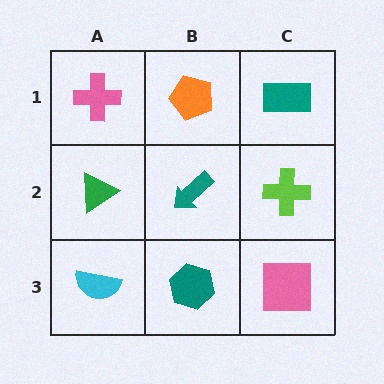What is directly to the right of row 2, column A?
A teal arrow.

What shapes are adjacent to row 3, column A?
A green triangle (row 2, column A), a teal hexagon (row 3, column B).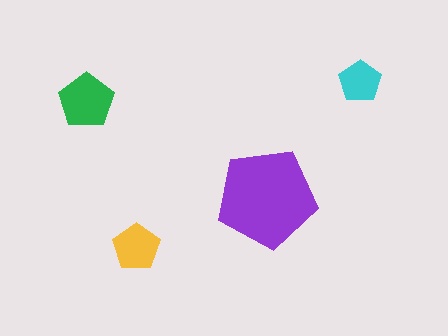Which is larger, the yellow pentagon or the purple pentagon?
The purple one.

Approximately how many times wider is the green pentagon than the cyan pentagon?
About 1.5 times wider.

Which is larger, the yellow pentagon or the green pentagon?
The green one.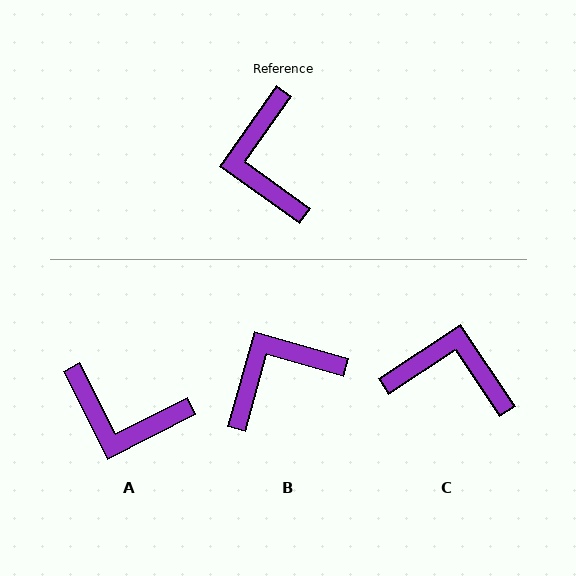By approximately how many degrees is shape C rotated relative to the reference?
Approximately 111 degrees clockwise.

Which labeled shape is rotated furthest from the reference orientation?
C, about 111 degrees away.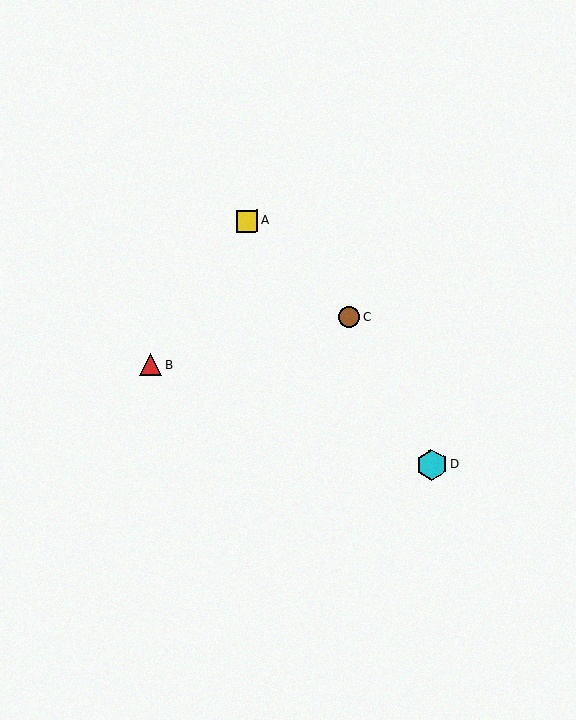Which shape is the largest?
The cyan hexagon (labeled D) is the largest.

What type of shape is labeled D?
Shape D is a cyan hexagon.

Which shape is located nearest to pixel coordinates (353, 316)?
The brown circle (labeled C) at (350, 317) is nearest to that location.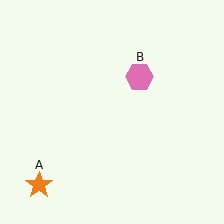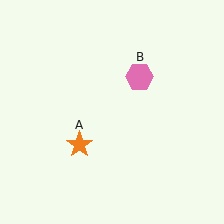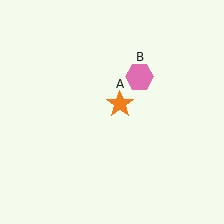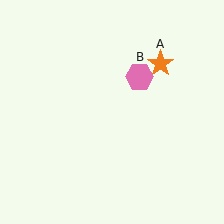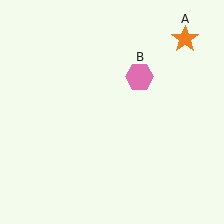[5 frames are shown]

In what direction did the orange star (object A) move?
The orange star (object A) moved up and to the right.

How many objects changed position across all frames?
1 object changed position: orange star (object A).